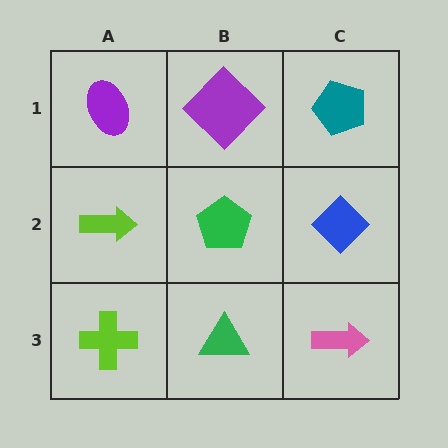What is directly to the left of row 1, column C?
A purple diamond.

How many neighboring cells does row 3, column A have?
2.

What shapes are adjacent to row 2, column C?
A teal pentagon (row 1, column C), a pink arrow (row 3, column C), a green pentagon (row 2, column B).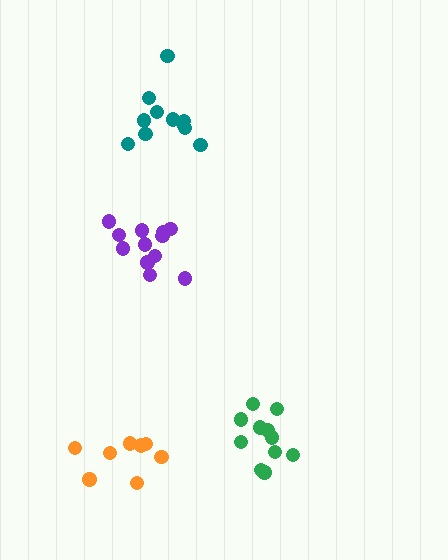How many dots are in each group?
Group 1: 8 dots, Group 2: 11 dots, Group 3: 12 dots, Group 4: 11 dots (42 total).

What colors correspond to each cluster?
The clusters are colored: orange, green, purple, teal.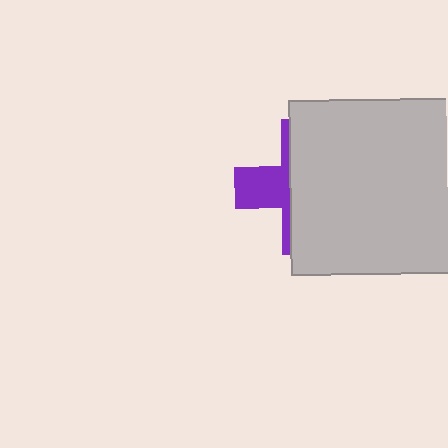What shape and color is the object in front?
The object in front is a light gray rectangle.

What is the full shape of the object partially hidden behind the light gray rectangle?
The partially hidden object is a purple cross.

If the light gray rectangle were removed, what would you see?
You would see the complete purple cross.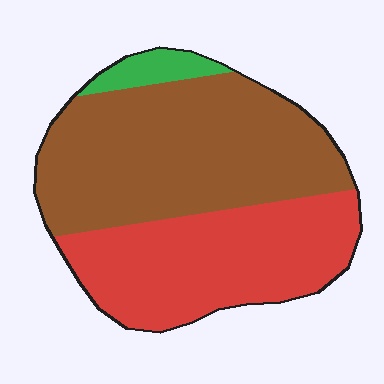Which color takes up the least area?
Green, at roughly 5%.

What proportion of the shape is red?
Red takes up about two fifths (2/5) of the shape.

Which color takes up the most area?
Brown, at roughly 55%.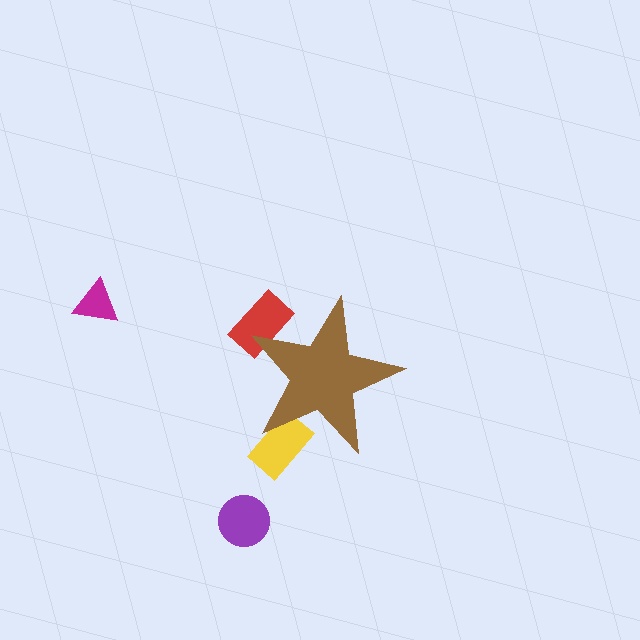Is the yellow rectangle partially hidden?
Yes, the yellow rectangle is partially hidden behind the brown star.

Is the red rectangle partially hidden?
Yes, the red rectangle is partially hidden behind the brown star.